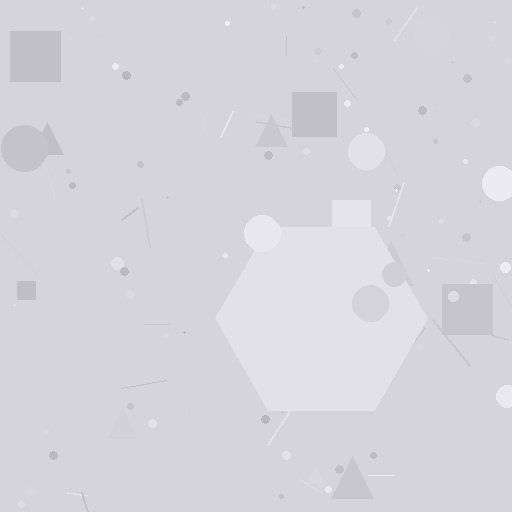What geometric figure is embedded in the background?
A hexagon is embedded in the background.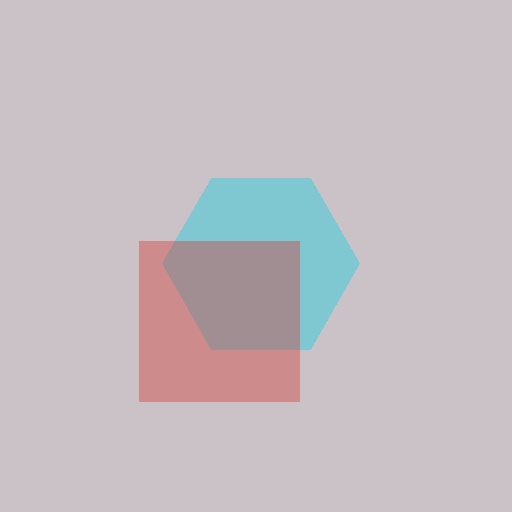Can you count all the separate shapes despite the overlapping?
Yes, there are 2 separate shapes.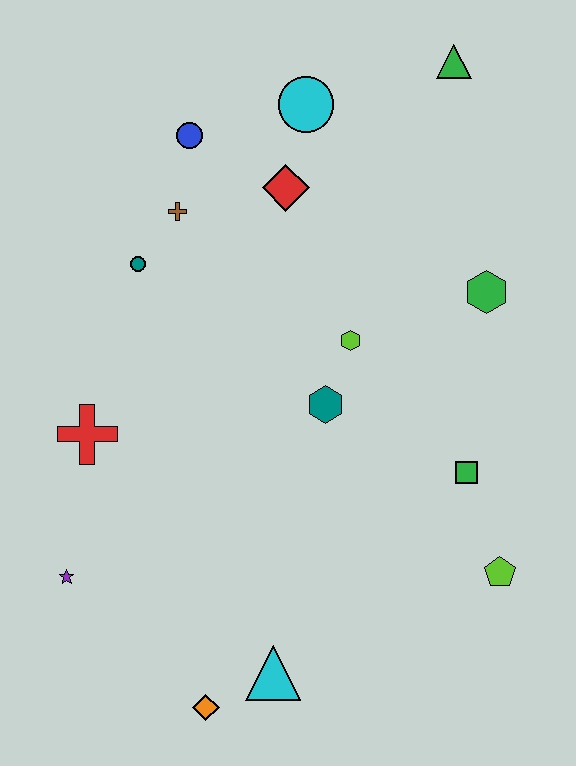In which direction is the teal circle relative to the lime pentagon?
The teal circle is to the left of the lime pentagon.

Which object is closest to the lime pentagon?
The green square is closest to the lime pentagon.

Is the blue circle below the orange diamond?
No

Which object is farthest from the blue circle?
The orange diamond is farthest from the blue circle.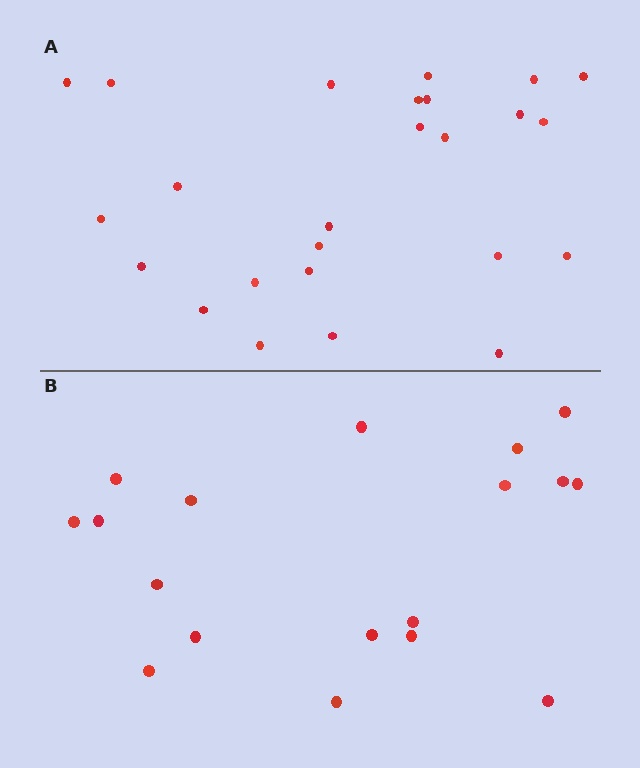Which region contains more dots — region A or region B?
Region A (the top region) has more dots.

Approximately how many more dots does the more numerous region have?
Region A has roughly 8 or so more dots than region B.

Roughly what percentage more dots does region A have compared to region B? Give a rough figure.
About 40% more.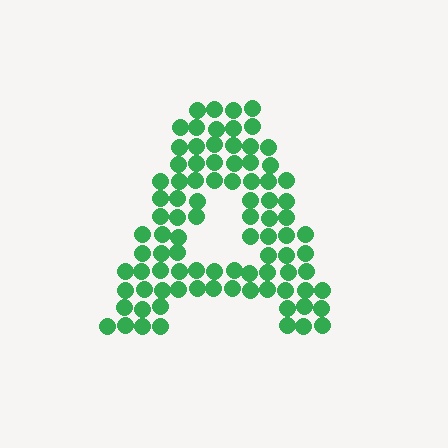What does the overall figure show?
The overall figure shows the letter A.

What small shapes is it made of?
It is made of small circles.